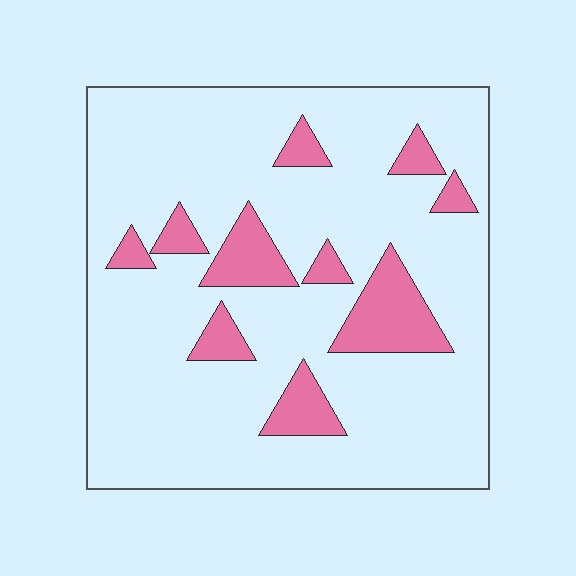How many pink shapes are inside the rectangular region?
10.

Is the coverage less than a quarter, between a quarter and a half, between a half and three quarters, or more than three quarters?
Less than a quarter.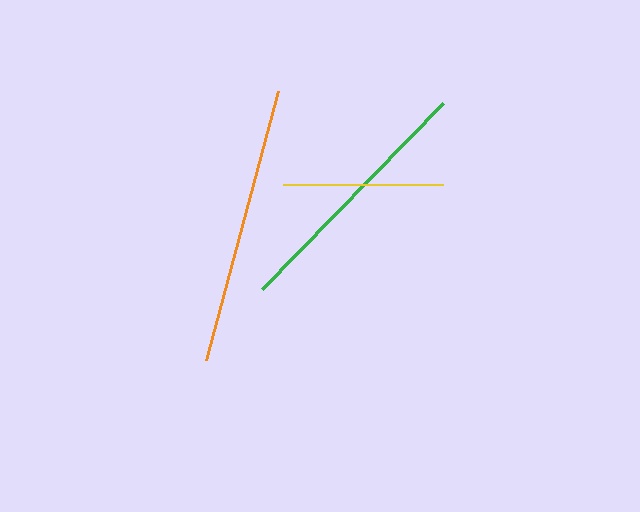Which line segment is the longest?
The orange line is the longest at approximately 279 pixels.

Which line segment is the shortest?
The yellow line is the shortest at approximately 161 pixels.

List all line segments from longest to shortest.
From longest to shortest: orange, green, yellow.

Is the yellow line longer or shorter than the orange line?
The orange line is longer than the yellow line.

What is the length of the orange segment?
The orange segment is approximately 279 pixels long.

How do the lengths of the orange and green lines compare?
The orange and green lines are approximately the same length.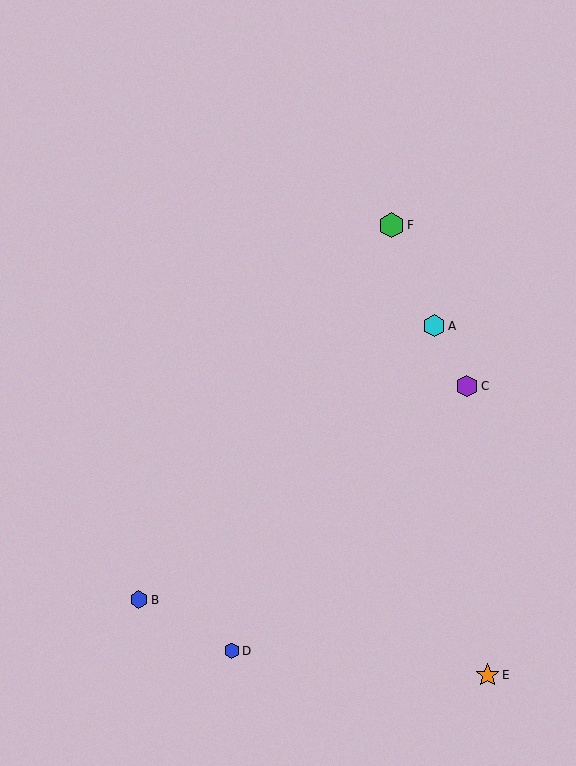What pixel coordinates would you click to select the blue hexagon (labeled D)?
Click at (232, 651) to select the blue hexagon D.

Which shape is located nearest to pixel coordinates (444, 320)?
The cyan hexagon (labeled A) at (434, 326) is nearest to that location.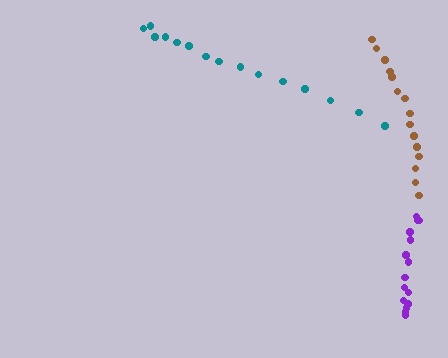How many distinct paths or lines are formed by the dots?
There are 3 distinct paths.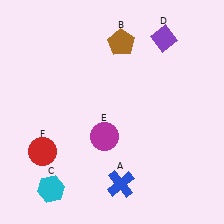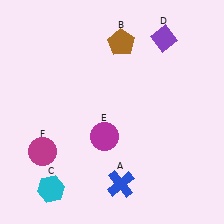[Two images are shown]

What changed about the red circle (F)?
In Image 1, F is red. In Image 2, it changed to magenta.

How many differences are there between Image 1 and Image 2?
There is 1 difference between the two images.